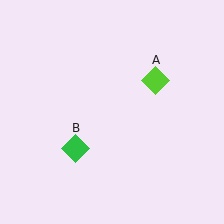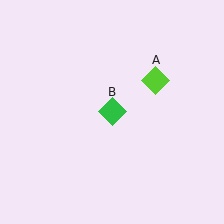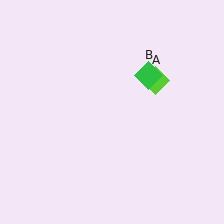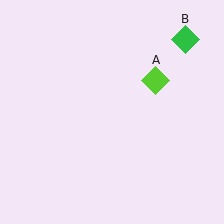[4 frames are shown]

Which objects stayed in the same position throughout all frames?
Lime diamond (object A) remained stationary.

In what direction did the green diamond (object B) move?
The green diamond (object B) moved up and to the right.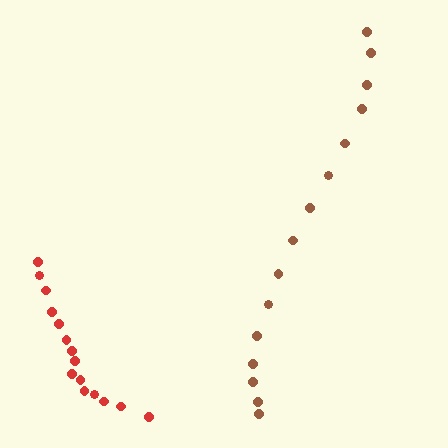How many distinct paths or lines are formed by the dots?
There are 2 distinct paths.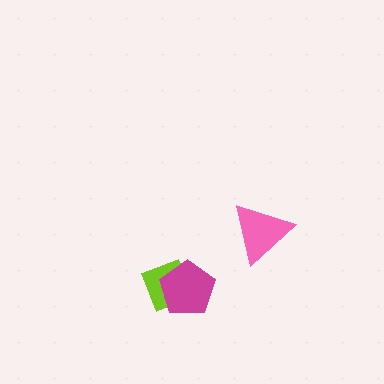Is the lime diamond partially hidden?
Yes, it is partially covered by another shape.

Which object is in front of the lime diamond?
The magenta pentagon is in front of the lime diamond.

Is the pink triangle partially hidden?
No, no other shape covers it.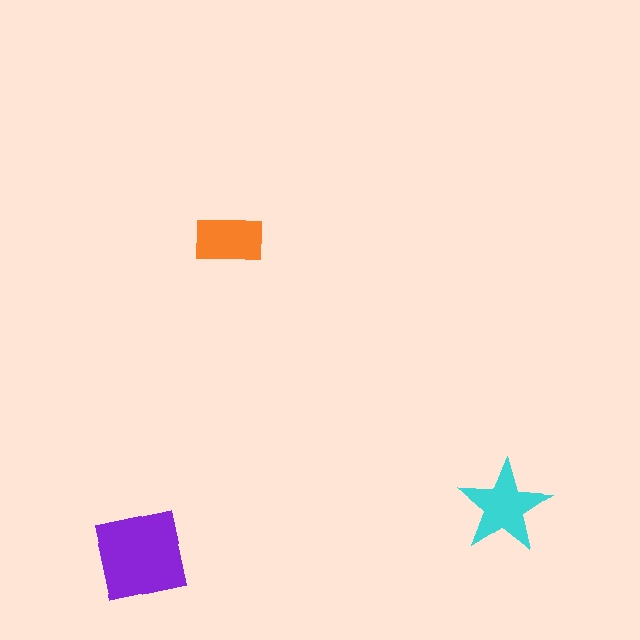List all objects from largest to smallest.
The purple square, the cyan star, the orange rectangle.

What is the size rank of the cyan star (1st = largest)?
2nd.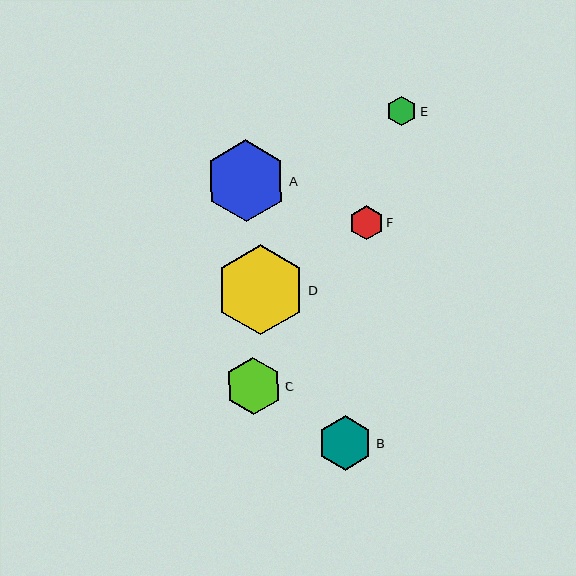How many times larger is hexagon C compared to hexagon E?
Hexagon C is approximately 1.9 times the size of hexagon E.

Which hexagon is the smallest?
Hexagon E is the smallest with a size of approximately 30 pixels.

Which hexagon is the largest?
Hexagon D is the largest with a size of approximately 90 pixels.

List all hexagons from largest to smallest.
From largest to smallest: D, A, C, B, F, E.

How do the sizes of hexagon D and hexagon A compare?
Hexagon D and hexagon A are approximately the same size.